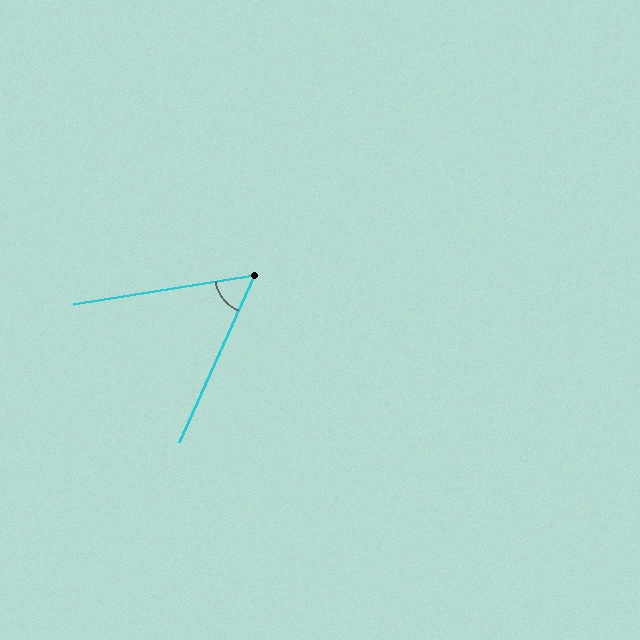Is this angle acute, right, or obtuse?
It is acute.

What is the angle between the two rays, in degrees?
Approximately 57 degrees.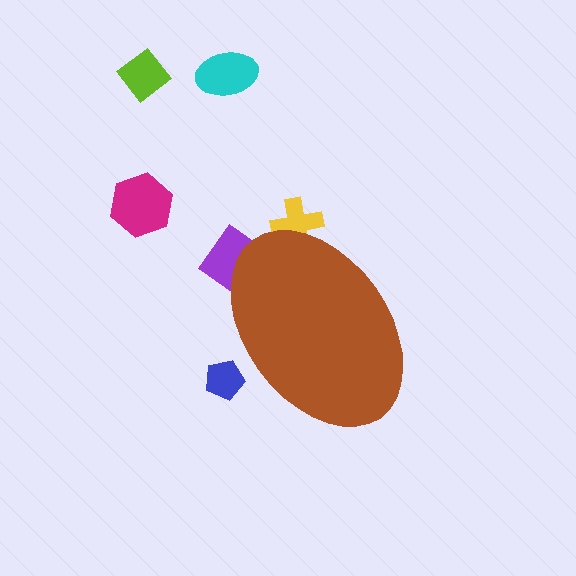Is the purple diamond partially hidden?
Yes, the purple diamond is partially hidden behind the brown ellipse.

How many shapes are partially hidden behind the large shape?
3 shapes are partially hidden.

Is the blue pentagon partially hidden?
Yes, the blue pentagon is partially hidden behind the brown ellipse.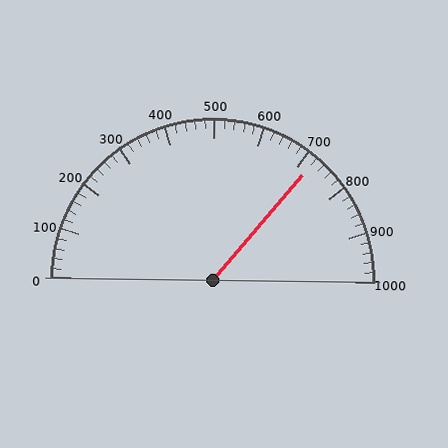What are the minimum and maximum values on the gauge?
The gauge ranges from 0 to 1000.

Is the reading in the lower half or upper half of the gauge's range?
The reading is in the upper half of the range (0 to 1000).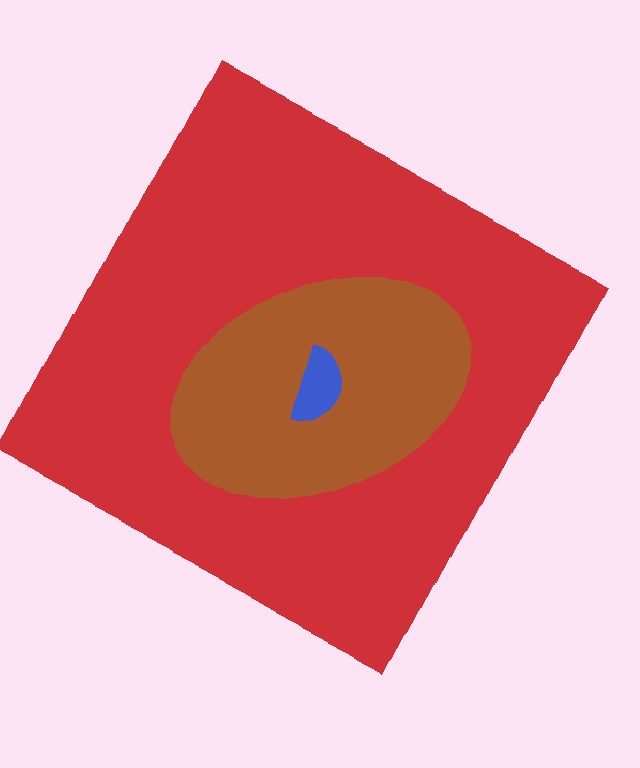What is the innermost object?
The blue semicircle.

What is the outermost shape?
The red square.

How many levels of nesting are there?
3.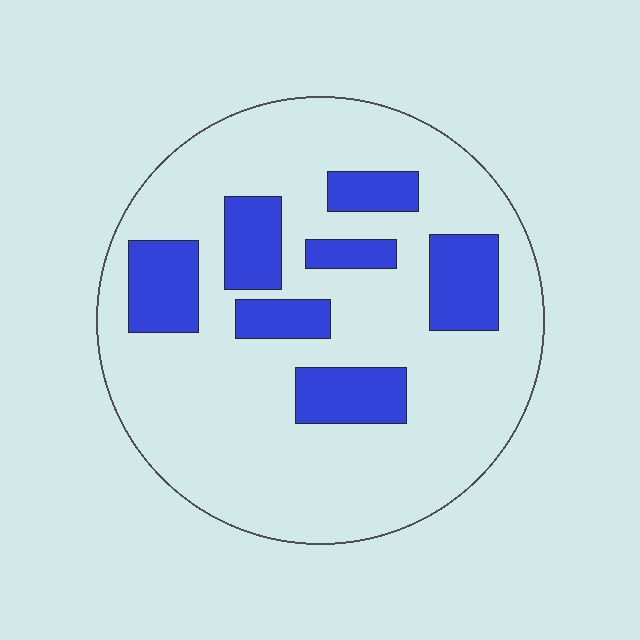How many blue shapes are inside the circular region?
7.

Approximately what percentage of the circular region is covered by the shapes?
Approximately 20%.